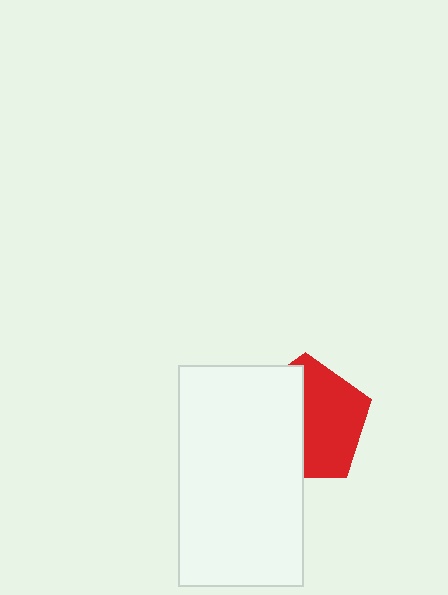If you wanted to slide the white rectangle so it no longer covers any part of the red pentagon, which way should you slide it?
Slide it left — that is the most direct way to separate the two shapes.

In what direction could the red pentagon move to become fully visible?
The red pentagon could move right. That would shift it out from behind the white rectangle entirely.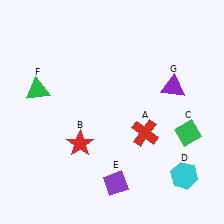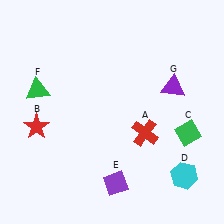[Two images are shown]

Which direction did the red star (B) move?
The red star (B) moved left.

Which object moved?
The red star (B) moved left.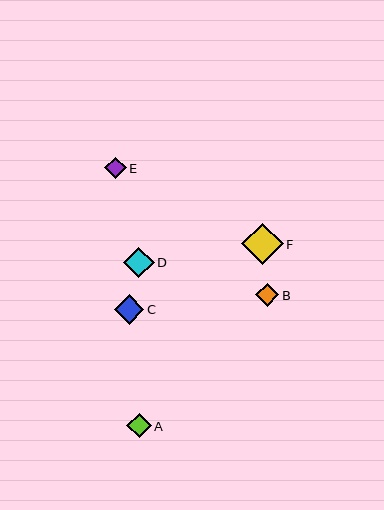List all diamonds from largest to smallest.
From largest to smallest: F, D, C, A, B, E.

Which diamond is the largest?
Diamond F is the largest with a size of approximately 41 pixels.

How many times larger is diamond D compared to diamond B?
Diamond D is approximately 1.3 times the size of diamond B.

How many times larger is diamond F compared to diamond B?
Diamond F is approximately 1.8 times the size of diamond B.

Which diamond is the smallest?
Diamond E is the smallest with a size of approximately 21 pixels.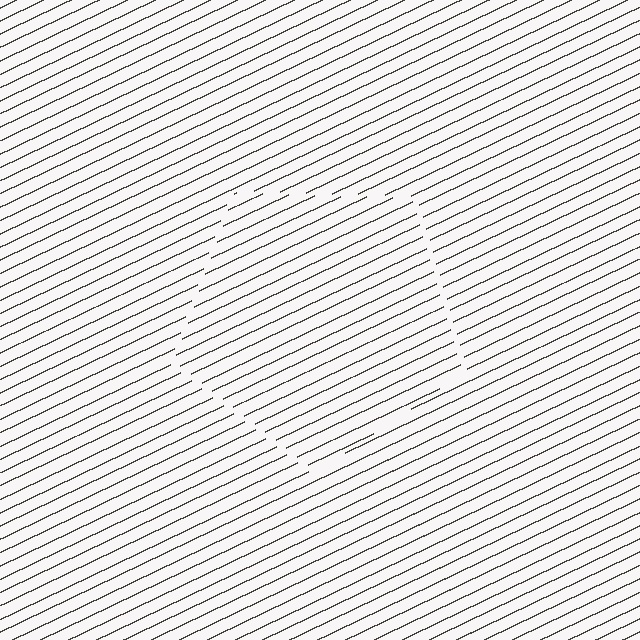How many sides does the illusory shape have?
5 sides — the line-ends trace a pentagon.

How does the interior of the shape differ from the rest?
The interior of the shape contains the same grating, shifted by half a period — the contour is defined by the phase discontinuity where line-ends from the inner and outer gratings abut.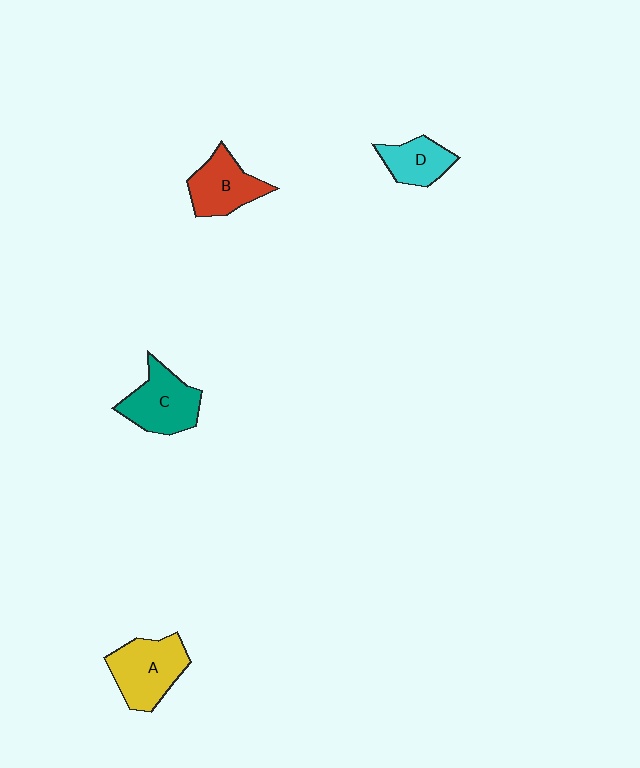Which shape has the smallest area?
Shape D (cyan).